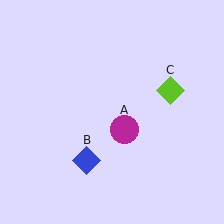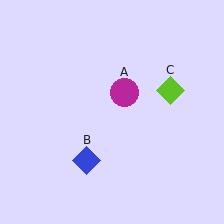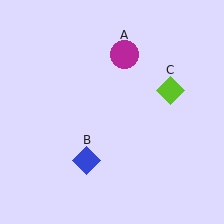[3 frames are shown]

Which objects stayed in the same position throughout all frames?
Blue diamond (object B) and lime diamond (object C) remained stationary.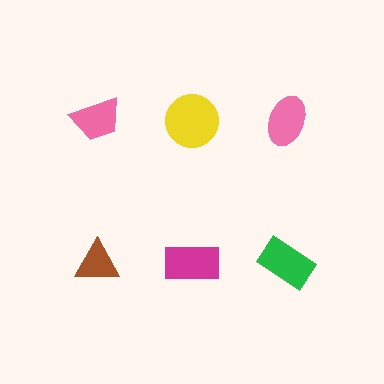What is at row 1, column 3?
A pink ellipse.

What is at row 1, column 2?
A yellow circle.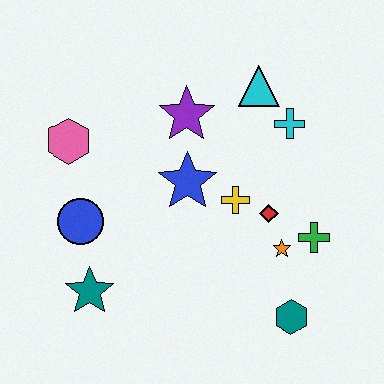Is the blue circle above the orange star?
Yes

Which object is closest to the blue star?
The yellow cross is closest to the blue star.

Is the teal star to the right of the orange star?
No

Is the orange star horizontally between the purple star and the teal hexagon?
Yes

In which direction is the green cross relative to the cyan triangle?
The green cross is below the cyan triangle.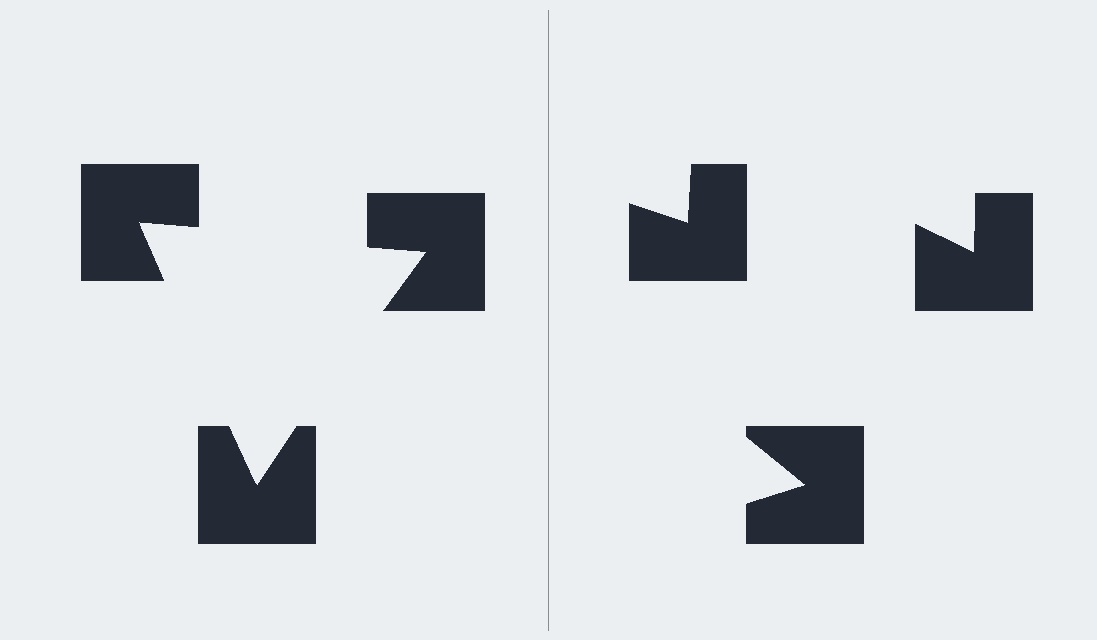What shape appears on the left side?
An illusory triangle.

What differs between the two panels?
The notched squares are positioned identically on both sides; only the wedge orientations differ. On the left they align to a triangle; on the right they are misaligned.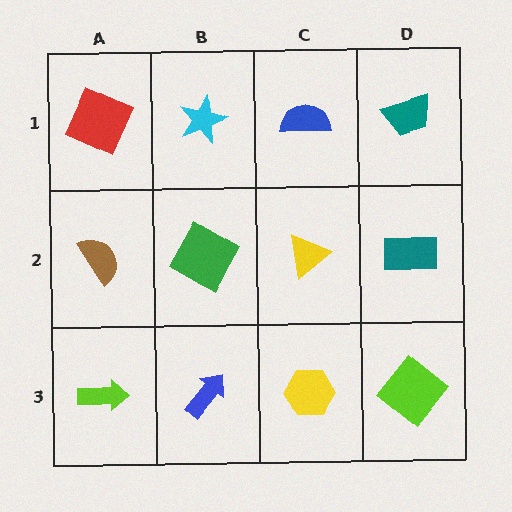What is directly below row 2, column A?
A lime arrow.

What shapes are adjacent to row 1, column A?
A brown semicircle (row 2, column A), a cyan star (row 1, column B).